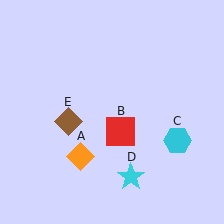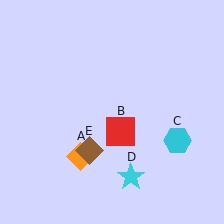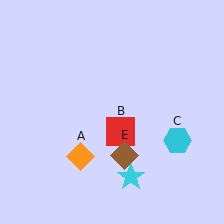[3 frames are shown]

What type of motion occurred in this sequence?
The brown diamond (object E) rotated counterclockwise around the center of the scene.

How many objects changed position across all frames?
1 object changed position: brown diamond (object E).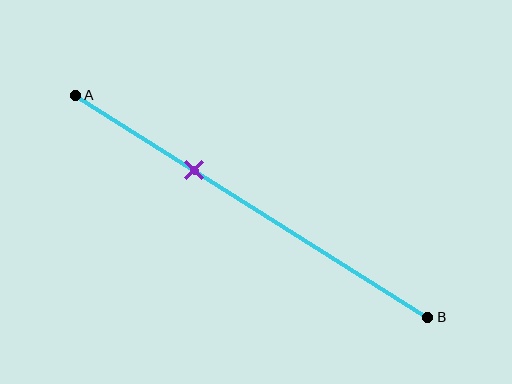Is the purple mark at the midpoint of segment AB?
No, the mark is at about 35% from A, not at the 50% midpoint.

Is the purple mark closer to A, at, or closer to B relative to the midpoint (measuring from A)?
The purple mark is closer to point A than the midpoint of segment AB.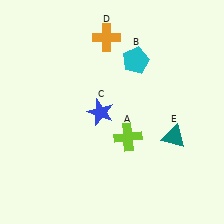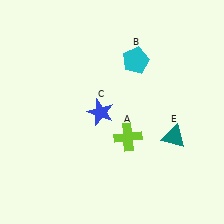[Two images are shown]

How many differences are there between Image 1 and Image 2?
There is 1 difference between the two images.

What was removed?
The orange cross (D) was removed in Image 2.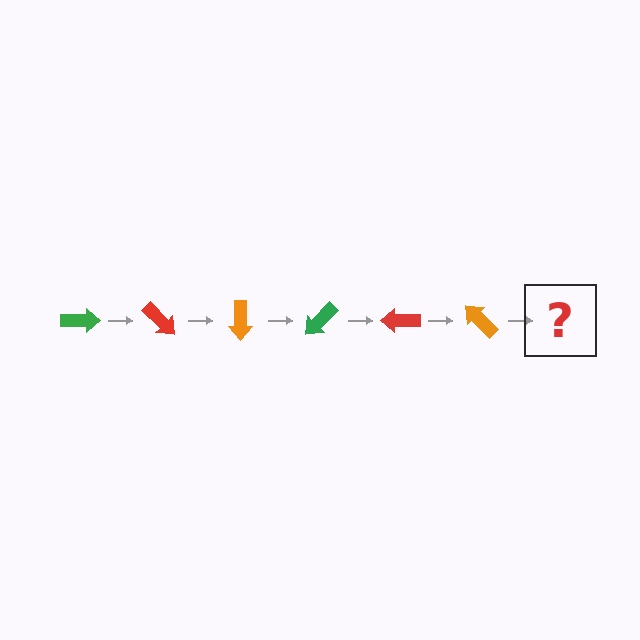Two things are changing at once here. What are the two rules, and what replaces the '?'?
The two rules are that it rotates 45 degrees each step and the color cycles through green, red, and orange. The '?' should be a green arrow, rotated 270 degrees from the start.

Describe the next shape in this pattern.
It should be a green arrow, rotated 270 degrees from the start.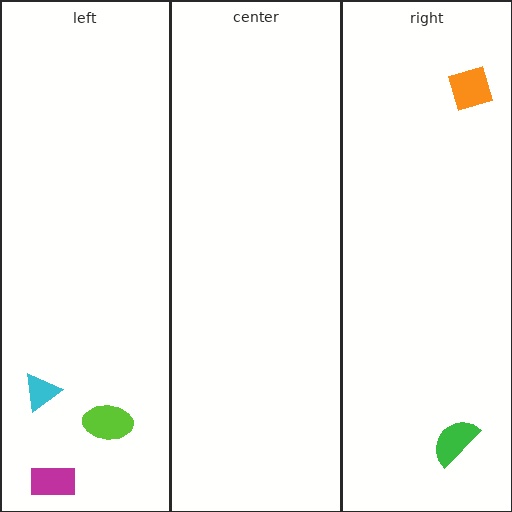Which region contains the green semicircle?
The right region.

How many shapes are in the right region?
2.